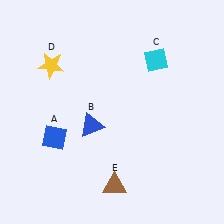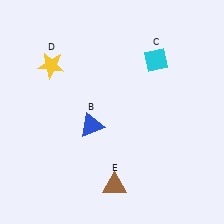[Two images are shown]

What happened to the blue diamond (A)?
The blue diamond (A) was removed in Image 2. It was in the bottom-left area of Image 1.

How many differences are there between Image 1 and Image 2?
There is 1 difference between the two images.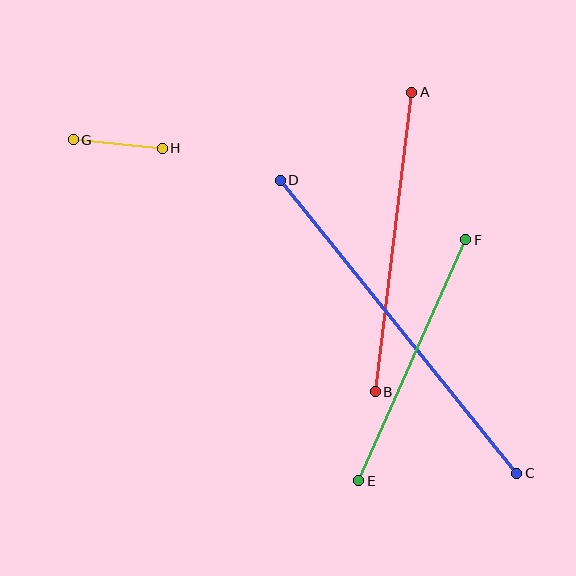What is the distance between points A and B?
The distance is approximately 302 pixels.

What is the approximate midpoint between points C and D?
The midpoint is at approximately (398, 327) pixels.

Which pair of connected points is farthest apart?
Points C and D are farthest apart.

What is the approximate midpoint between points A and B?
The midpoint is at approximately (394, 242) pixels.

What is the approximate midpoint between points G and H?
The midpoint is at approximately (118, 144) pixels.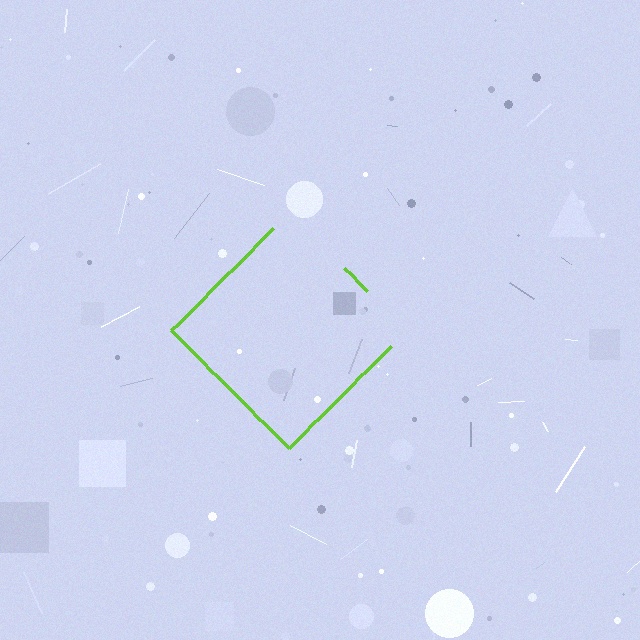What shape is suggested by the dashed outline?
The dashed outline suggests a diamond.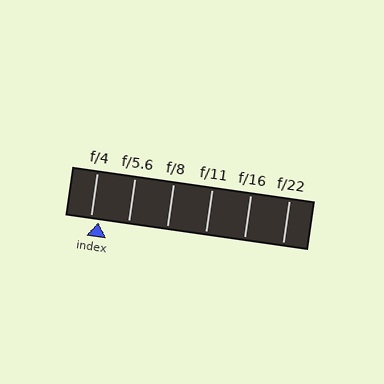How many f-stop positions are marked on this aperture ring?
There are 6 f-stop positions marked.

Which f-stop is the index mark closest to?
The index mark is closest to f/4.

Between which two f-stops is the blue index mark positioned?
The index mark is between f/4 and f/5.6.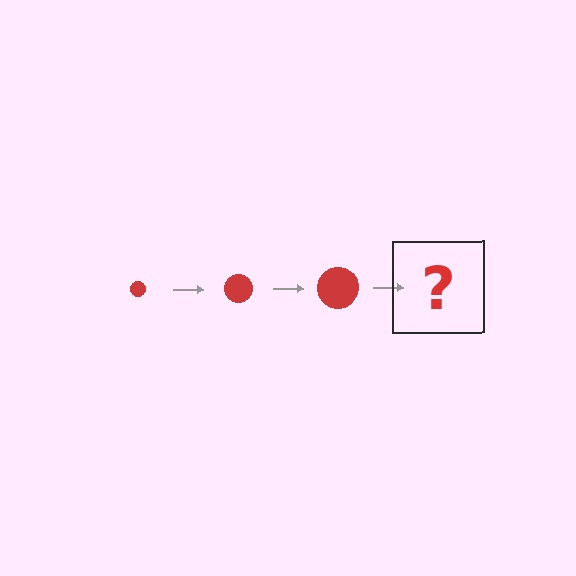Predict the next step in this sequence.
The next step is a red circle, larger than the previous one.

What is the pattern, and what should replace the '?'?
The pattern is that the circle gets progressively larger each step. The '?' should be a red circle, larger than the previous one.